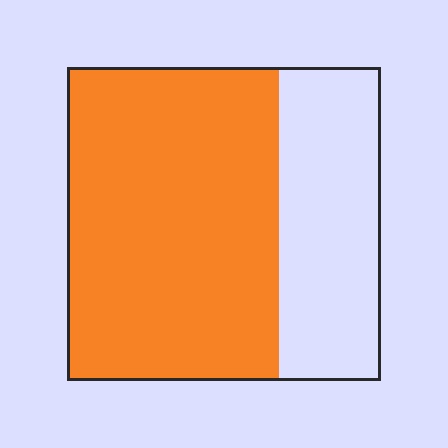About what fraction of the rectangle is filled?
About two thirds (2/3).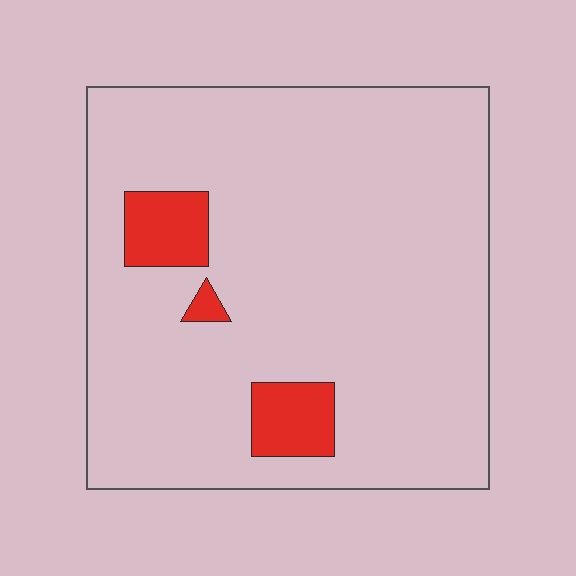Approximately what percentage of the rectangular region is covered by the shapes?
Approximately 10%.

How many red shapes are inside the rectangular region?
3.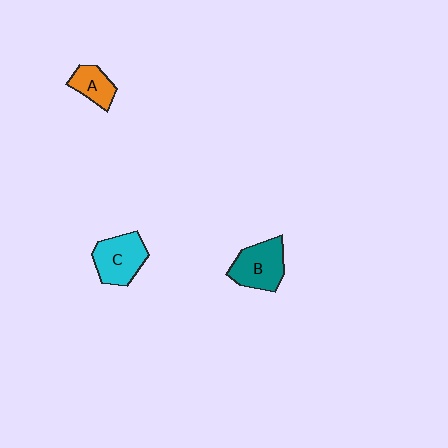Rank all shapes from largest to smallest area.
From largest to smallest: B (teal), C (cyan), A (orange).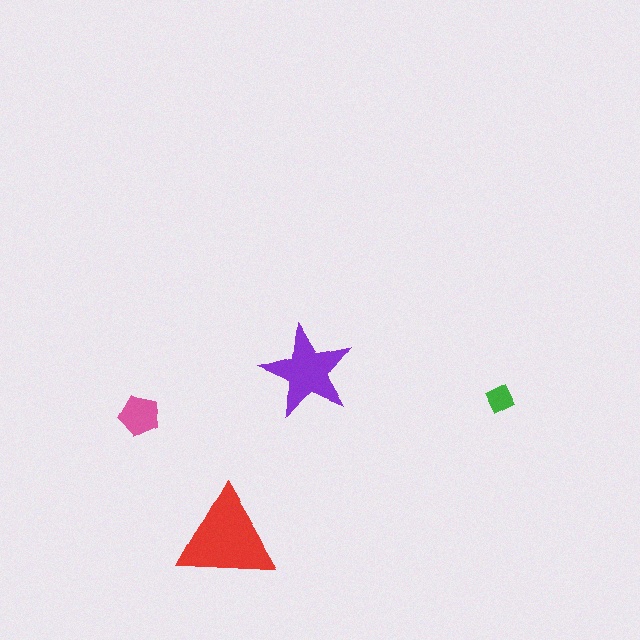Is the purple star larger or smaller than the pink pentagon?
Larger.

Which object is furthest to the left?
The pink pentagon is leftmost.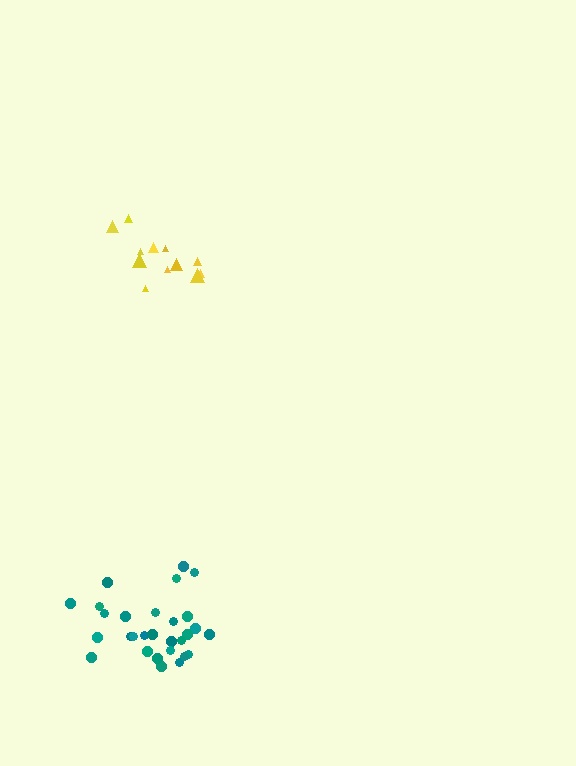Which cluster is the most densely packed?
Teal.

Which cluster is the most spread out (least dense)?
Yellow.